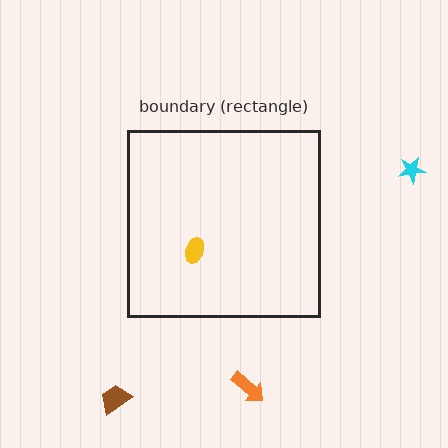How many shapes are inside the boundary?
1 inside, 3 outside.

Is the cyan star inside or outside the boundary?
Outside.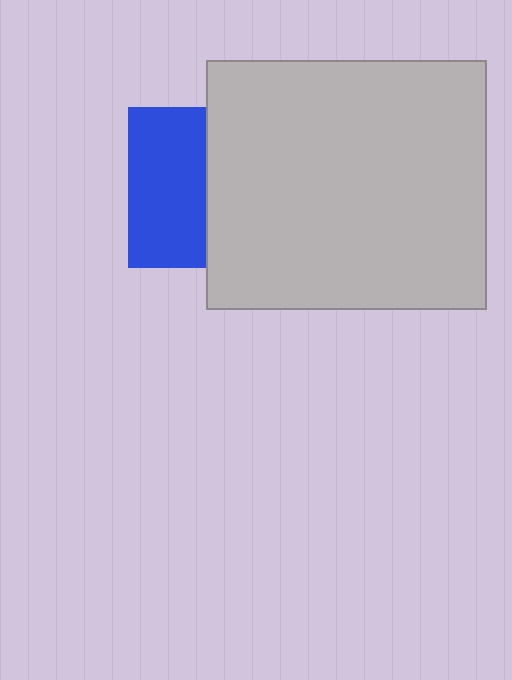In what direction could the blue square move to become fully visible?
The blue square could move left. That would shift it out from behind the light gray rectangle entirely.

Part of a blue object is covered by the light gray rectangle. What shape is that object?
It is a square.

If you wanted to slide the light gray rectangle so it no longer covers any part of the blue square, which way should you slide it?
Slide it right — that is the most direct way to separate the two shapes.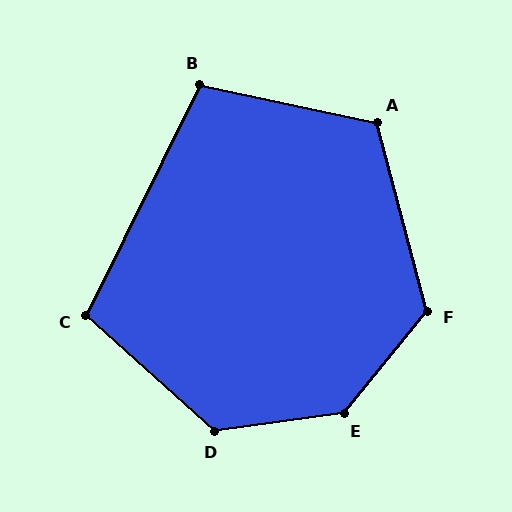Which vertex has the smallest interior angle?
B, at approximately 104 degrees.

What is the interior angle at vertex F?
Approximately 126 degrees (obtuse).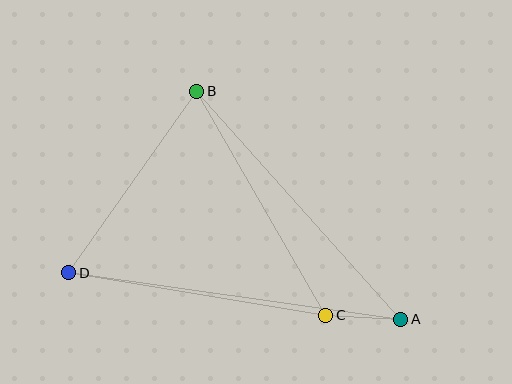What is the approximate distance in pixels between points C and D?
The distance between C and D is approximately 261 pixels.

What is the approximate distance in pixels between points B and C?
The distance between B and C is approximately 259 pixels.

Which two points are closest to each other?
Points A and C are closest to each other.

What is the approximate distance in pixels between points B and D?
The distance between B and D is approximately 222 pixels.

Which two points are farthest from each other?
Points A and D are farthest from each other.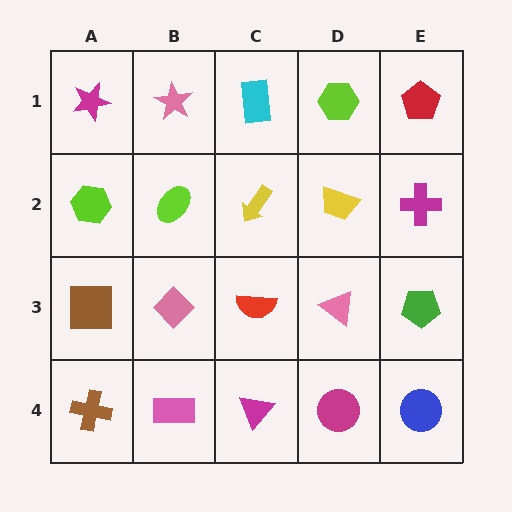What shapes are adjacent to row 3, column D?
A yellow trapezoid (row 2, column D), a magenta circle (row 4, column D), a red semicircle (row 3, column C), a green pentagon (row 3, column E).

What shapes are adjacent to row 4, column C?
A red semicircle (row 3, column C), a pink rectangle (row 4, column B), a magenta circle (row 4, column D).